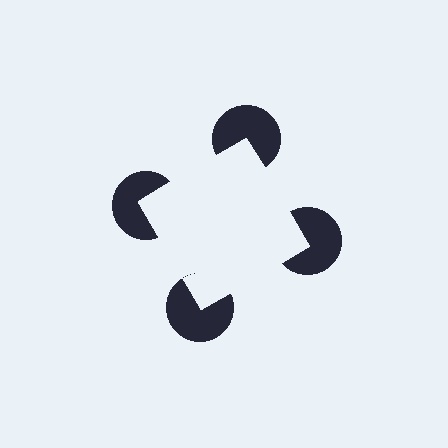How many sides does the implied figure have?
4 sides.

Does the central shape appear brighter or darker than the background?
It typically appears slightly brighter than the background, even though no actual brightness change is drawn.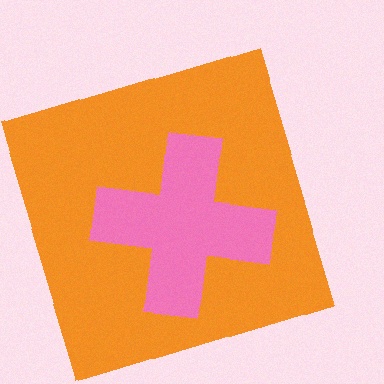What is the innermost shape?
The pink cross.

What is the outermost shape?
The orange square.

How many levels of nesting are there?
2.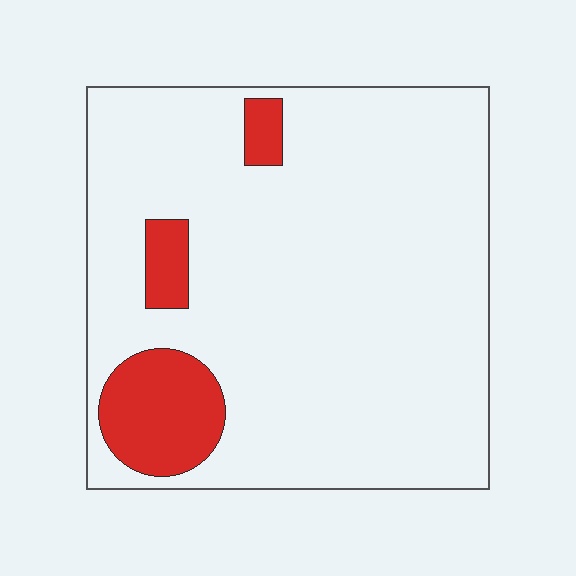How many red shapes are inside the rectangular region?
3.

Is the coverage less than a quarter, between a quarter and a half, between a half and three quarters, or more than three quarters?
Less than a quarter.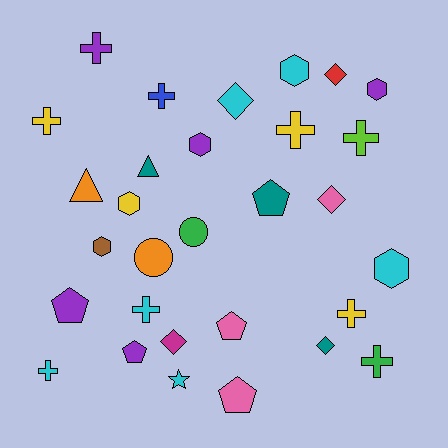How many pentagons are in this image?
There are 5 pentagons.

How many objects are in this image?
There are 30 objects.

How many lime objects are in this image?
There is 1 lime object.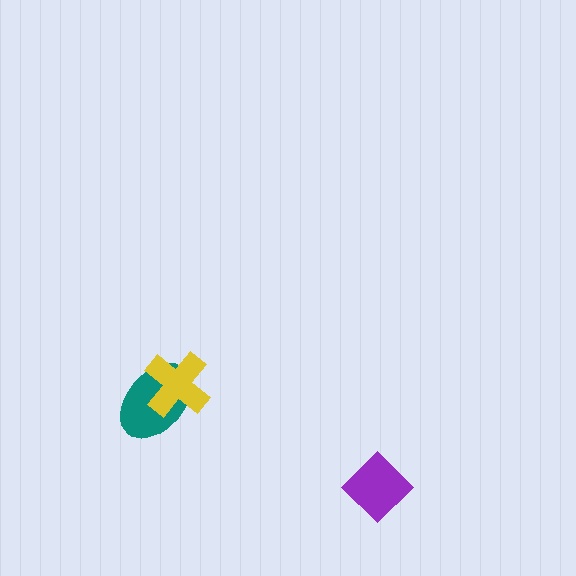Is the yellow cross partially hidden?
No, no other shape covers it.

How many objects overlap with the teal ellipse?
1 object overlaps with the teal ellipse.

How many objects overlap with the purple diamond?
0 objects overlap with the purple diamond.